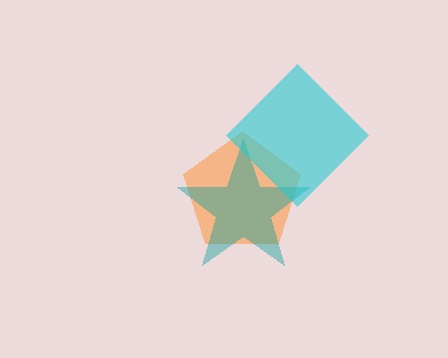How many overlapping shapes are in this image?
There are 3 overlapping shapes in the image.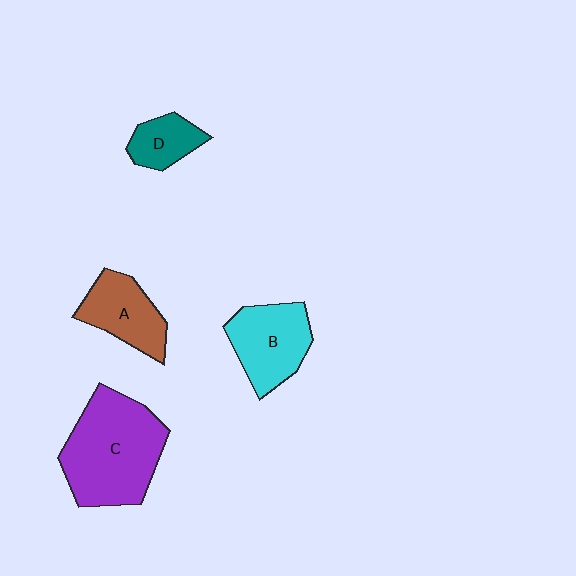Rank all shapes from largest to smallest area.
From largest to smallest: C (purple), B (cyan), A (brown), D (teal).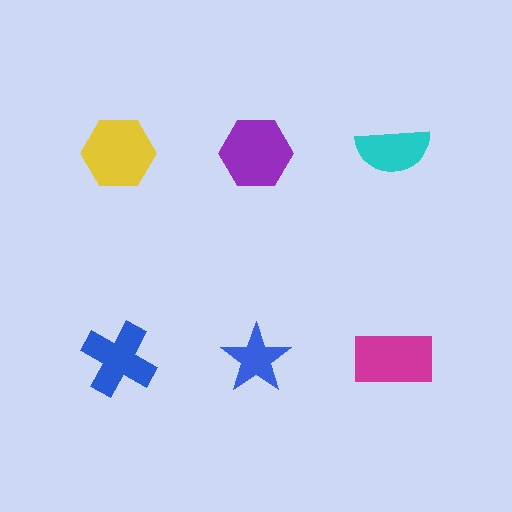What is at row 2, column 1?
A blue cross.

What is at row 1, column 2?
A purple hexagon.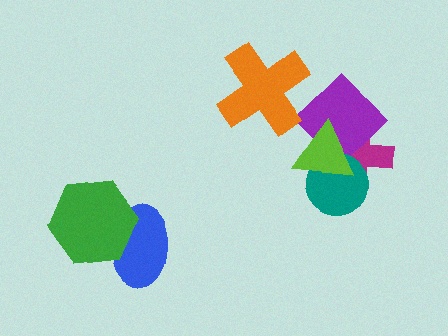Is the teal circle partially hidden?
Yes, it is partially covered by another shape.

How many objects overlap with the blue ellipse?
1 object overlaps with the blue ellipse.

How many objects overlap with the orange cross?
1 object overlaps with the orange cross.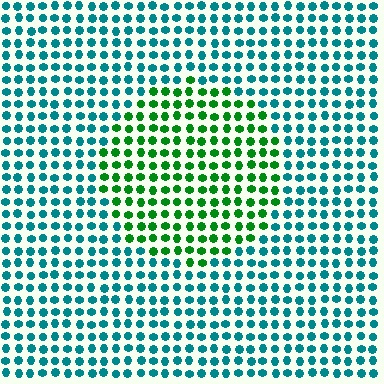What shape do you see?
I see a circle.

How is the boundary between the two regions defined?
The boundary is defined purely by a slight shift in hue (about 54 degrees). Spacing, size, and orientation are identical on both sides.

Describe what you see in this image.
The image is filled with small teal elements in a uniform arrangement. A circle-shaped region is visible where the elements are tinted to a slightly different hue, forming a subtle color boundary.